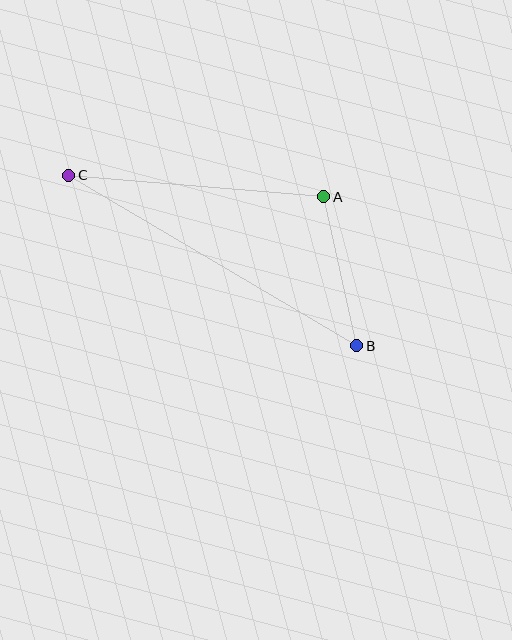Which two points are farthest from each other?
Points B and C are farthest from each other.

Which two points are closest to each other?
Points A and B are closest to each other.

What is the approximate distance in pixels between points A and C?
The distance between A and C is approximately 256 pixels.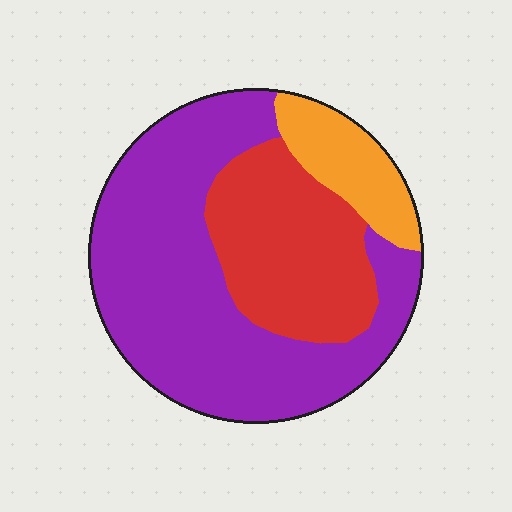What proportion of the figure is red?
Red takes up between a quarter and a half of the figure.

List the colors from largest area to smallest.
From largest to smallest: purple, red, orange.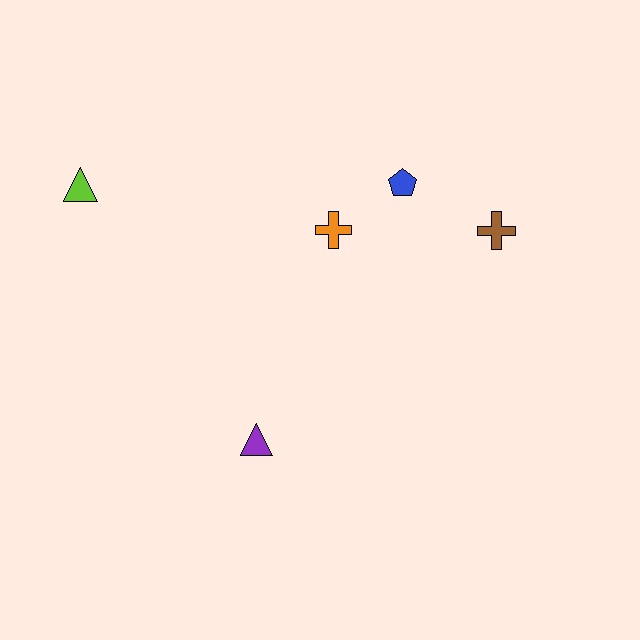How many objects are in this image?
There are 5 objects.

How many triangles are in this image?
There are 2 triangles.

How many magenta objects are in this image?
There are no magenta objects.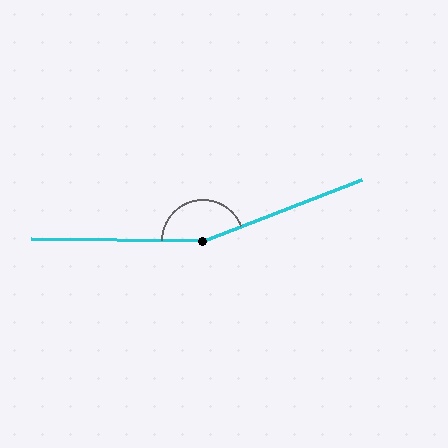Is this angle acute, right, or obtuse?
It is obtuse.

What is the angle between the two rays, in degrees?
Approximately 158 degrees.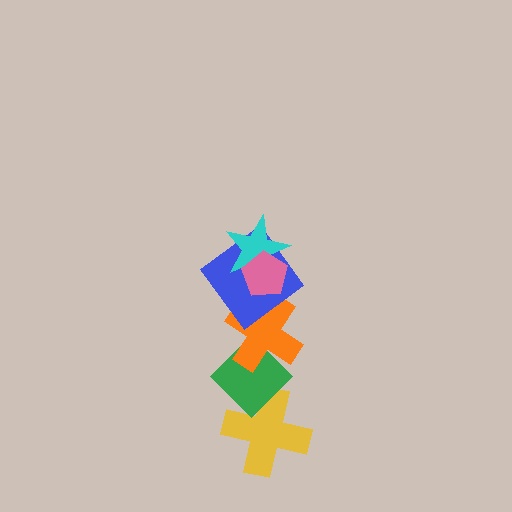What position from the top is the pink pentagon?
The pink pentagon is 1st from the top.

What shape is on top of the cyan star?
The pink pentagon is on top of the cyan star.